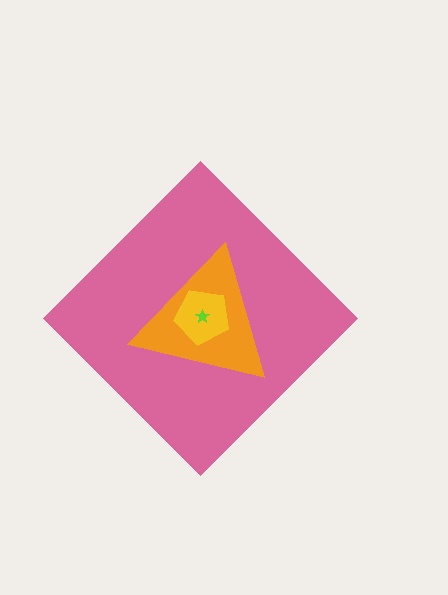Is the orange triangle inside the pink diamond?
Yes.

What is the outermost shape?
The pink diamond.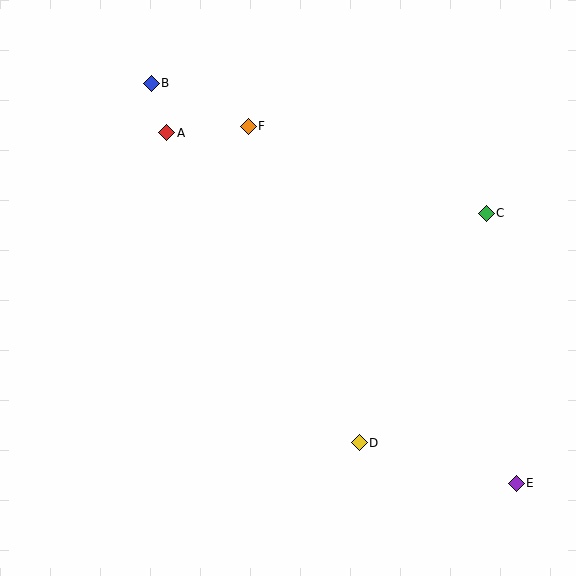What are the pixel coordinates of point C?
Point C is at (486, 213).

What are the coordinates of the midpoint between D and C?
The midpoint between D and C is at (423, 328).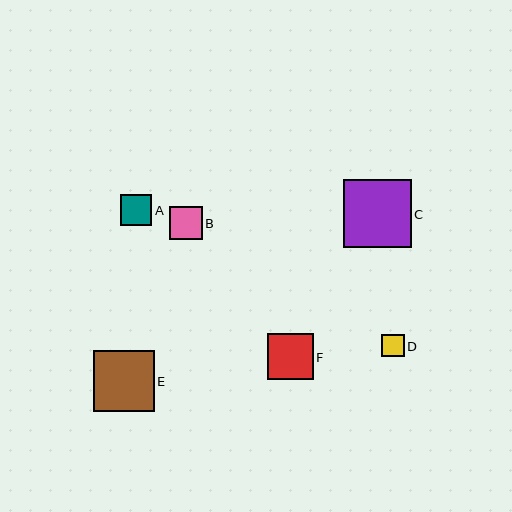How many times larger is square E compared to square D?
Square E is approximately 2.7 times the size of square D.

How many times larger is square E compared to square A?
Square E is approximately 1.9 times the size of square A.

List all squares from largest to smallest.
From largest to smallest: C, E, F, B, A, D.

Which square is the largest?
Square C is the largest with a size of approximately 68 pixels.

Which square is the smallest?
Square D is the smallest with a size of approximately 22 pixels.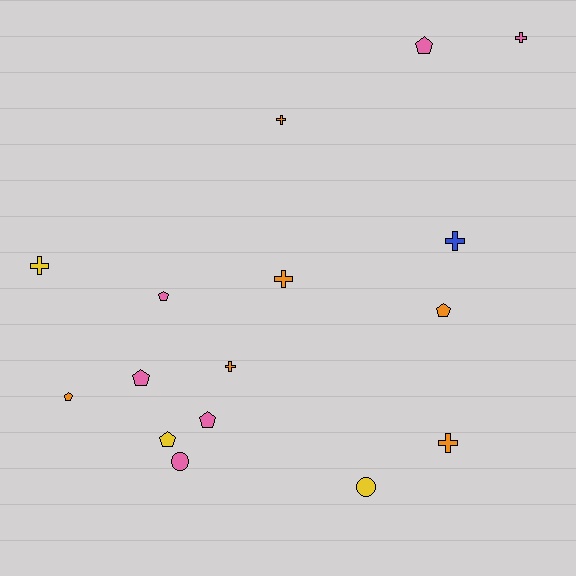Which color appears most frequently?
Orange, with 6 objects.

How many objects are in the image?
There are 16 objects.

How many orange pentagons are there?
There are 2 orange pentagons.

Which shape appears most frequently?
Cross, with 7 objects.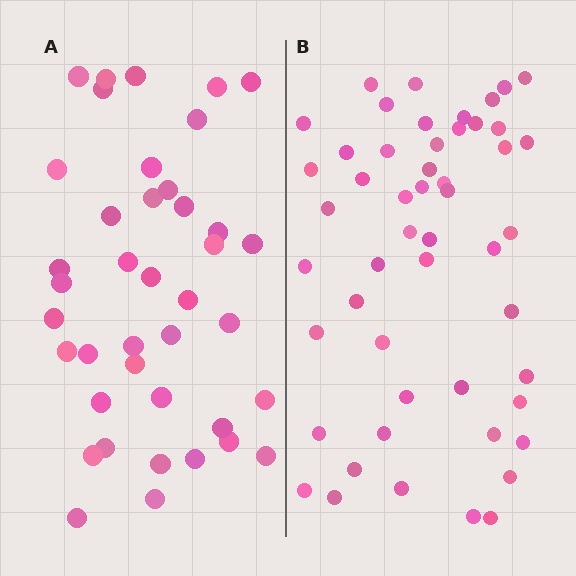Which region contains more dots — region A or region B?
Region B (the right region) has more dots.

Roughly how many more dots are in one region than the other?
Region B has roughly 12 or so more dots than region A.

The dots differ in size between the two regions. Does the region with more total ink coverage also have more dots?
No. Region A has more total ink coverage because its dots are larger, but region B actually contains more individual dots. Total area can be misleading — the number of items is what matters here.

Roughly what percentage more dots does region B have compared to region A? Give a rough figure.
About 30% more.